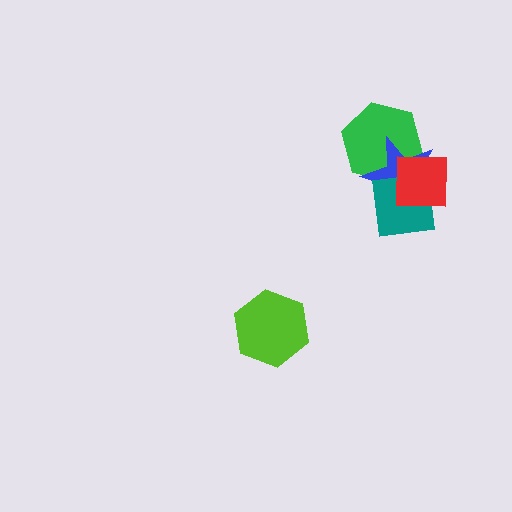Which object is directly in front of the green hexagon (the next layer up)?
The blue star is directly in front of the green hexagon.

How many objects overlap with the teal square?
2 objects overlap with the teal square.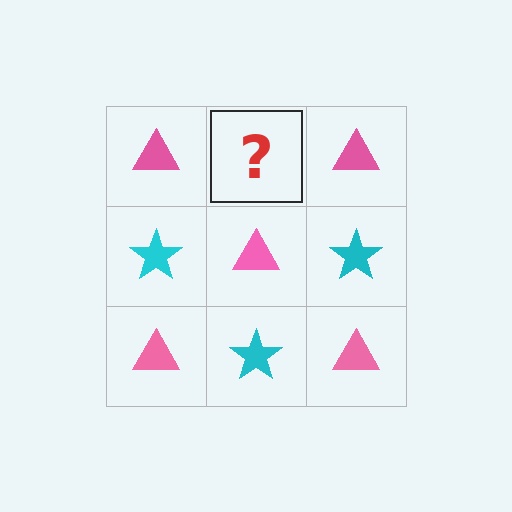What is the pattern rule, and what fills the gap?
The rule is that it alternates pink triangle and cyan star in a checkerboard pattern. The gap should be filled with a cyan star.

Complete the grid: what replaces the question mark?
The question mark should be replaced with a cyan star.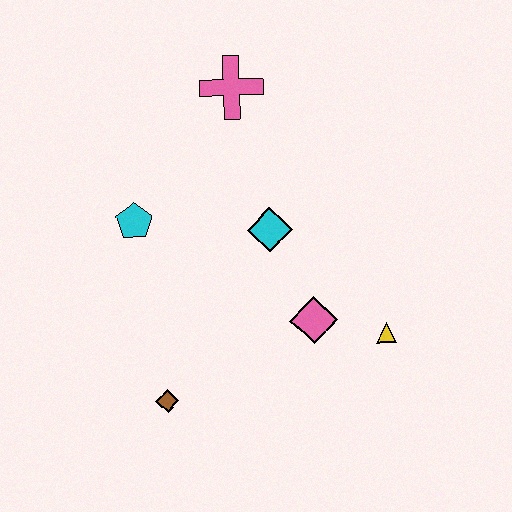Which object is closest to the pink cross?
The cyan diamond is closest to the pink cross.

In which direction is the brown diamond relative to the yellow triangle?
The brown diamond is to the left of the yellow triangle.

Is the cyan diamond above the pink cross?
No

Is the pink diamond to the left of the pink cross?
No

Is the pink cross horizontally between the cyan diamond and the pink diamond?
No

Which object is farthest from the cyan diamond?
The brown diamond is farthest from the cyan diamond.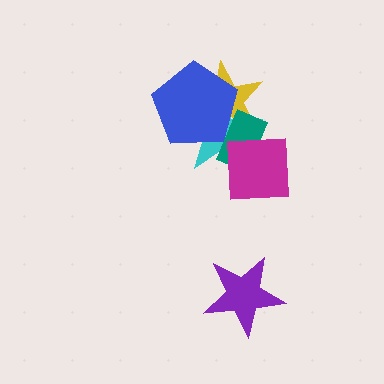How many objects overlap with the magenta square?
2 objects overlap with the magenta square.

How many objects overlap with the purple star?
0 objects overlap with the purple star.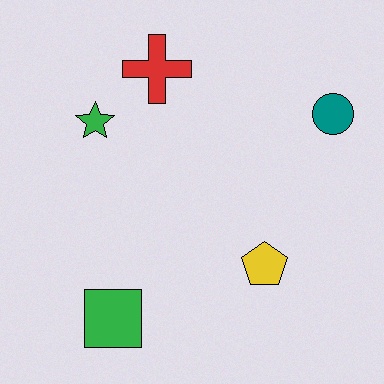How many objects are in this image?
There are 5 objects.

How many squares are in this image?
There is 1 square.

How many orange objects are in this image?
There are no orange objects.